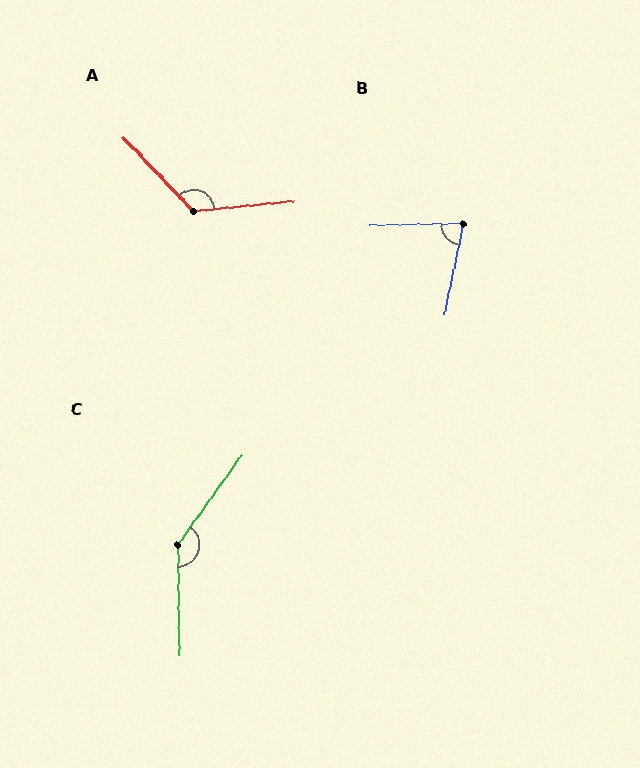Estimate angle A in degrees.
Approximately 128 degrees.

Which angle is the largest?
C, at approximately 144 degrees.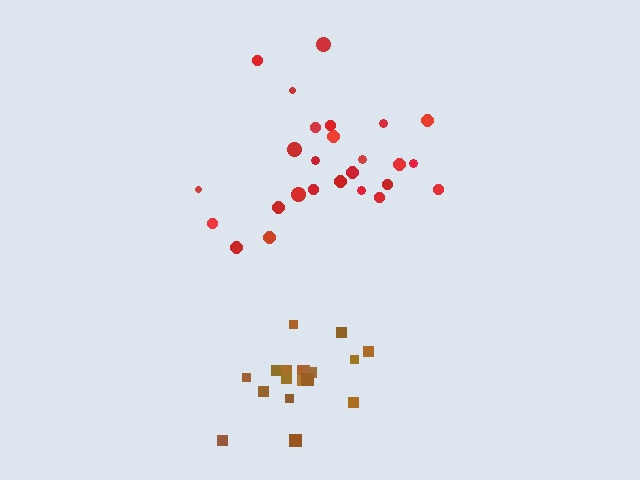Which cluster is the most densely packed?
Red.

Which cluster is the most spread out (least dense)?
Brown.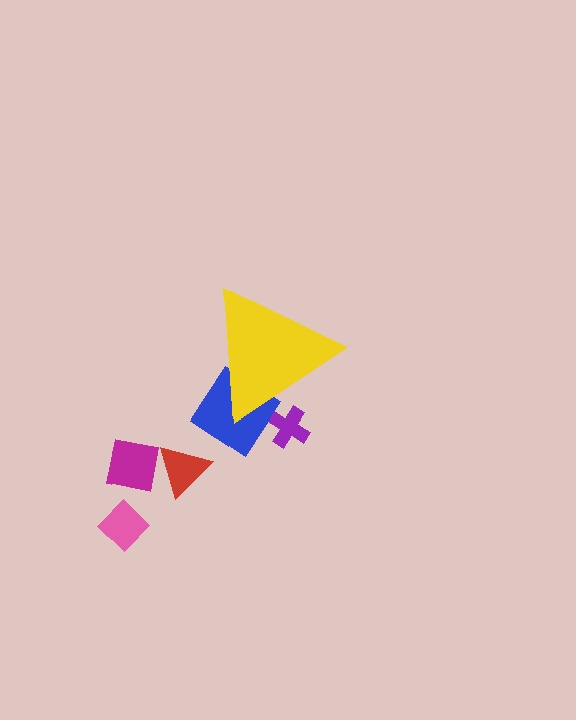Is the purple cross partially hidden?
Yes, the purple cross is partially hidden behind the yellow triangle.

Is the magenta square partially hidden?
No, the magenta square is fully visible.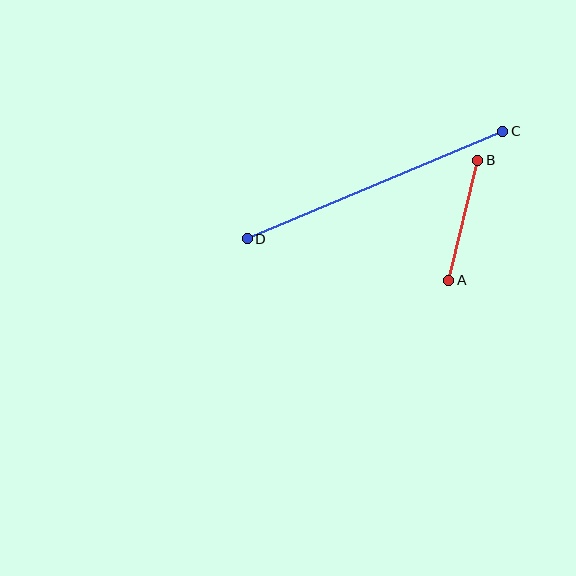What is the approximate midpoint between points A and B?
The midpoint is at approximately (463, 220) pixels.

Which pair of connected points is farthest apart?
Points C and D are farthest apart.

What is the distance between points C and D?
The distance is approximately 277 pixels.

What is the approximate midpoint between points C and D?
The midpoint is at approximately (375, 185) pixels.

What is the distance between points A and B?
The distance is approximately 123 pixels.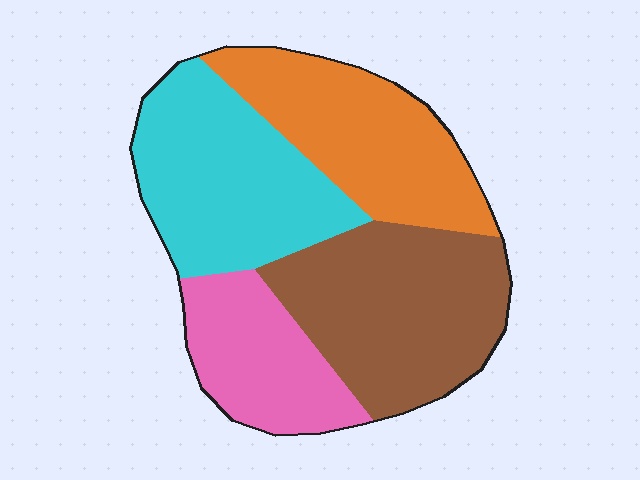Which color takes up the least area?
Pink, at roughly 15%.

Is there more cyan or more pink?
Cyan.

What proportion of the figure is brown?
Brown takes up about one third (1/3) of the figure.